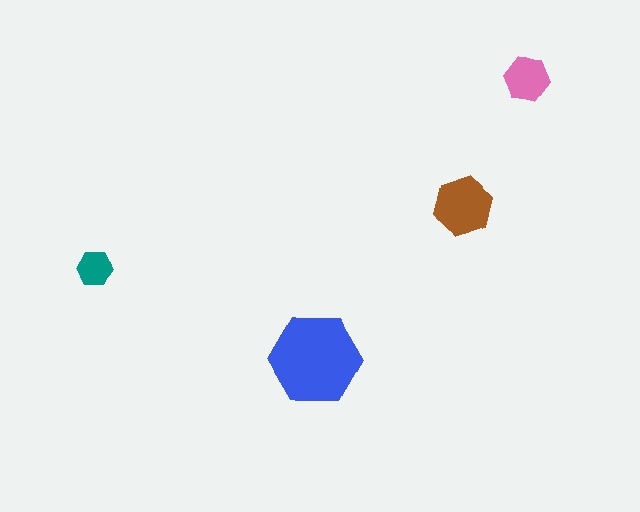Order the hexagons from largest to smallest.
the blue one, the brown one, the pink one, the teal one.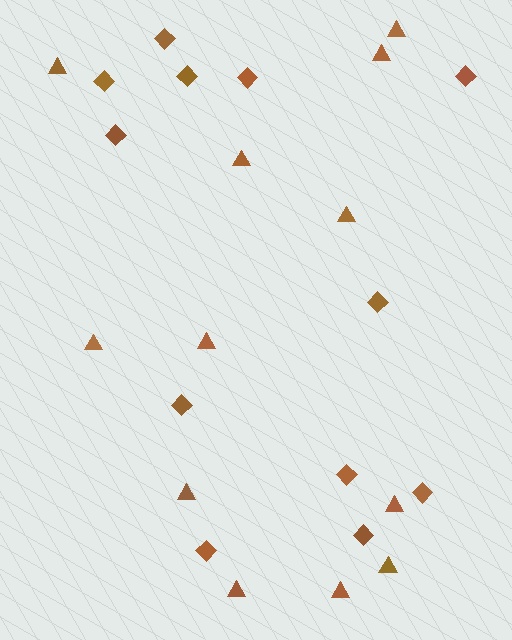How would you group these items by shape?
There are 2 groups: one group of diamonds (12) and one group of triangles (12).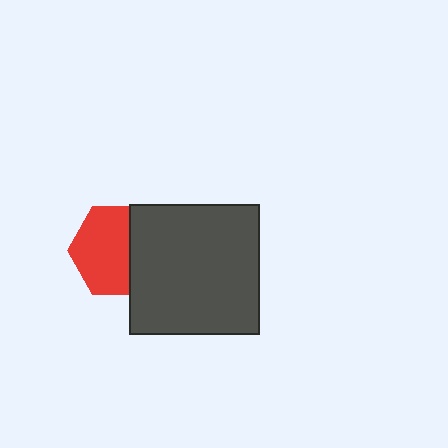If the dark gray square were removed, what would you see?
You would see the complete red hexagon.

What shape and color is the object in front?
The object in front is a dark gray square.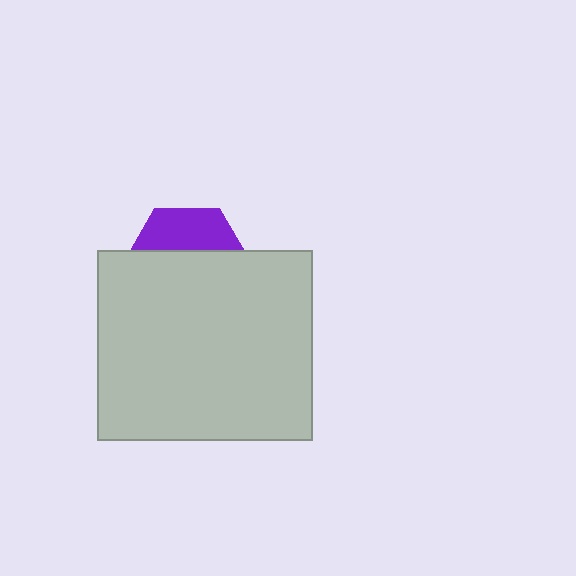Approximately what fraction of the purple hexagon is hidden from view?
Roughly 67% of the purple hexagon is hidden behind the light gray rectangle.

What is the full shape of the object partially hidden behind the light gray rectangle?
The partially hidden object is a purple hexagon.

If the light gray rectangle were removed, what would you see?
You would see the complete purple hexagon.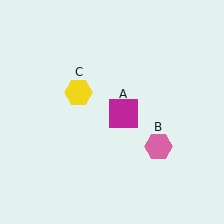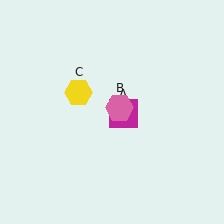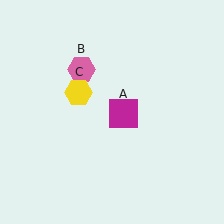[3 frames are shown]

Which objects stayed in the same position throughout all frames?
Magenta square (object A) and yellow hexagon (object C) remained stationary.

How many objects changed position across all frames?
1 object changed position: pink hexagon (object B).